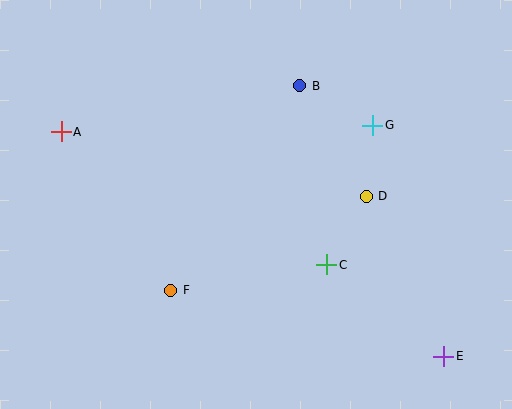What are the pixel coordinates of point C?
Point C is at (327, 265).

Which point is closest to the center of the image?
Point C at (327, 265) is closest to the center.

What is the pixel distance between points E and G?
The distance between E and G is 241 pixels.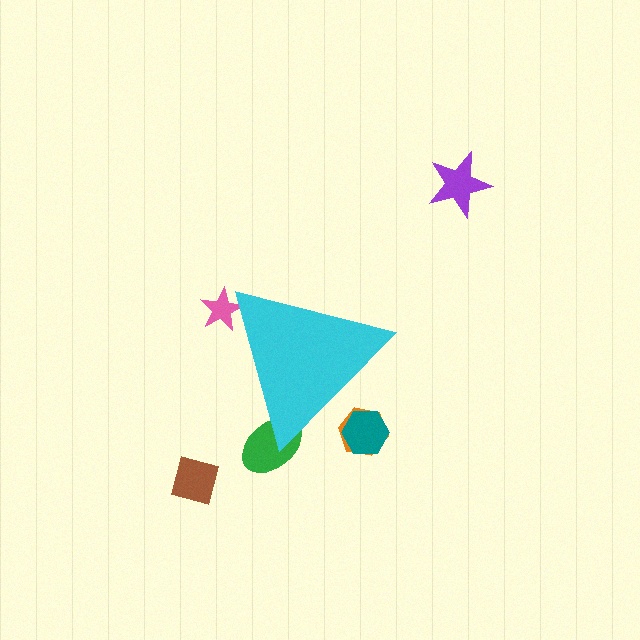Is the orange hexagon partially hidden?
Yes, the orange hexagon is partially hidden behind the cyan triangle.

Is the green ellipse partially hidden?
Yes, the green ellipse is partially hidden behind the cyan triangle.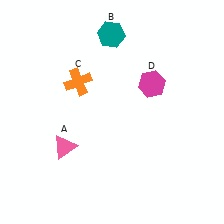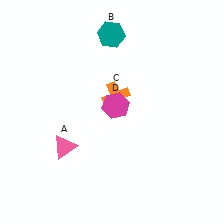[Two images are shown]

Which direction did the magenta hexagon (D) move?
The magenta hexagon (D) moved left.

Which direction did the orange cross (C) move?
The orange cross (C) moved right.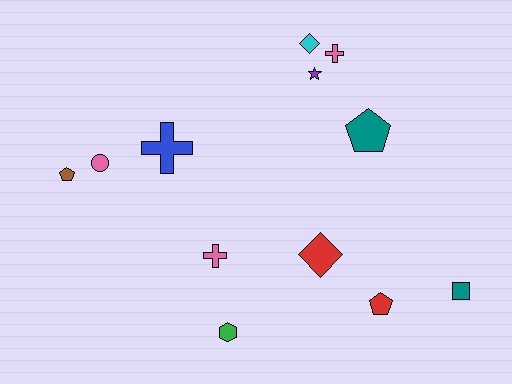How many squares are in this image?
There is 1 square.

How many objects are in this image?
There are 12 objects.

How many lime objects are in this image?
There are no lime objects.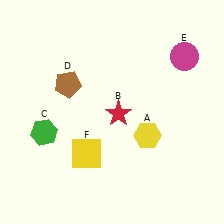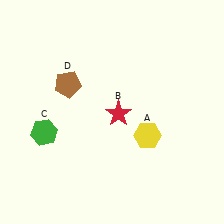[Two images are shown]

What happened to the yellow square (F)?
The yellow square (F) was removed in Image 2. It was in the bottom-left area of Image 1.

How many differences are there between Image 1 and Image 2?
There are 2 differences between the two images.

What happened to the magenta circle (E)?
The magenta circle (E) was removed in Image 2. It was in the top-right area of Image 1.